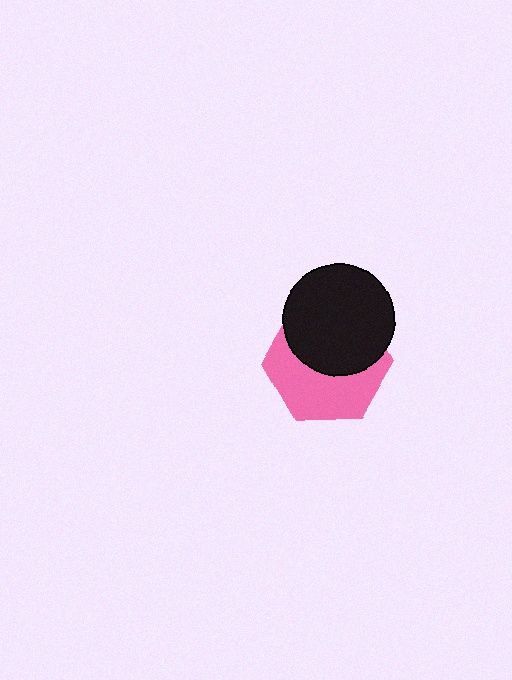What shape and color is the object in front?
The object in front is a black circle.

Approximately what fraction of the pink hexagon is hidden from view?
Roughly 50% of the pink hexagon is hidden behind the black circle.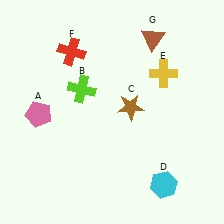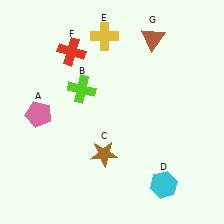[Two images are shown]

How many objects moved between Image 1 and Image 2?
2 objects moved between the two images.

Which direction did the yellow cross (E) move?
The yellow cross (E) moved left.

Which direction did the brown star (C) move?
The brown star (C) moved down.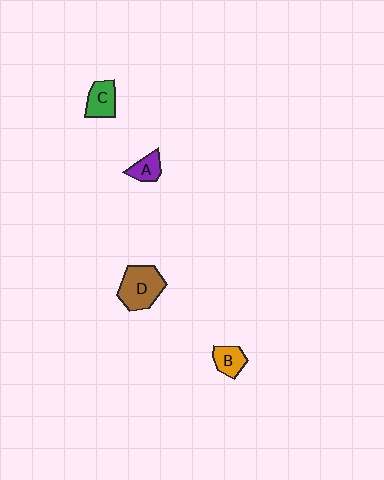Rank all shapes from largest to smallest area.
From largest to smallest: D (brown), C (green), B (orange), A (purple).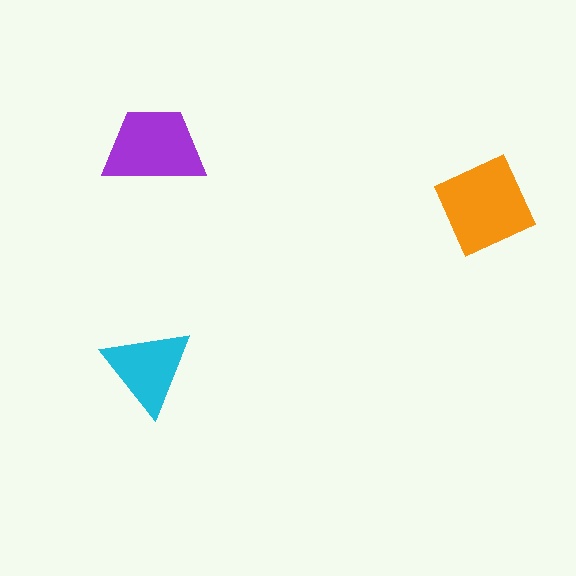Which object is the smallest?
The cyan triangle.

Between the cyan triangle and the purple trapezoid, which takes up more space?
The purple trapezoid.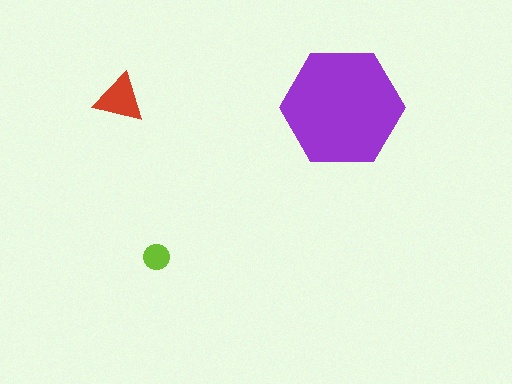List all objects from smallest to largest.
The lime circle, the red triangle, the purple hexagon.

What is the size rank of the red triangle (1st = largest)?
2nd.